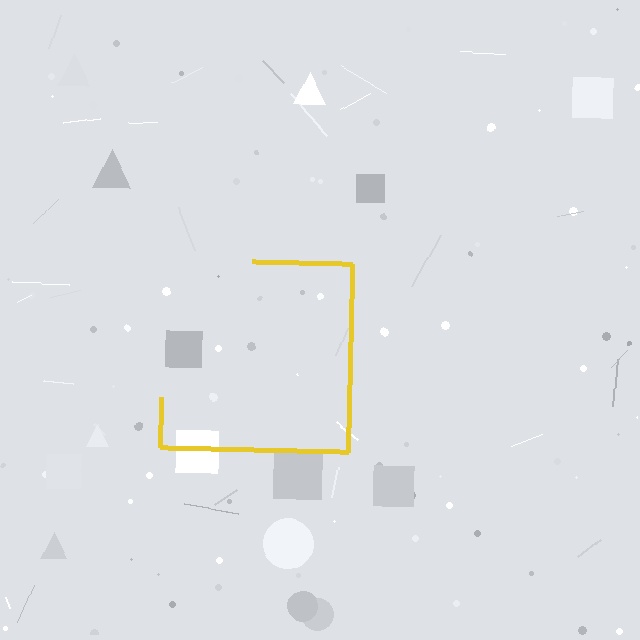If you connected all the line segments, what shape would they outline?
They would outline a square.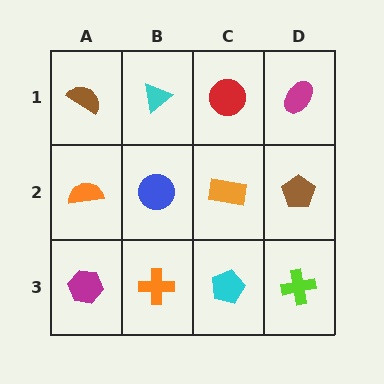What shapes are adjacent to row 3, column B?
A blue circle (row 2, column B), a magenta hexagon (row 3, column A), a cyan pentagon (row 3, column C).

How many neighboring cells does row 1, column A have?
2.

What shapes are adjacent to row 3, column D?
A brown pentagon (row 2, column D), a cyan pentagon (row 3, column C).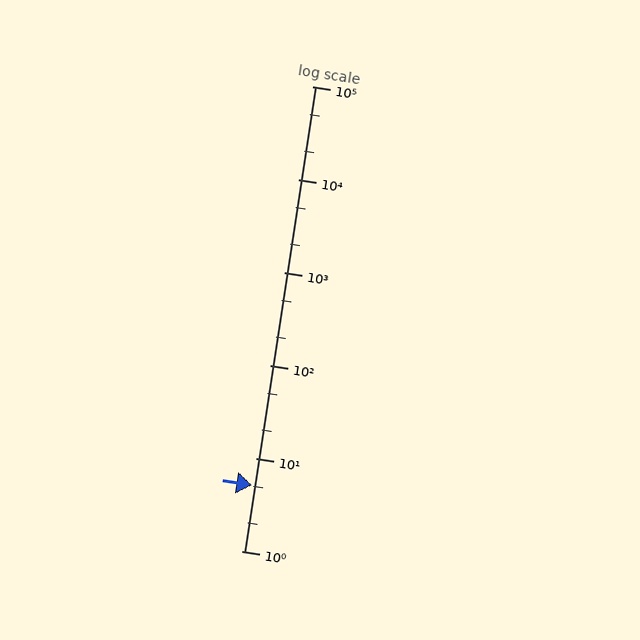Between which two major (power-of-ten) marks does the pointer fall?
The pointer is between 1 and 10.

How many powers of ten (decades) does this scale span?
The scale spans 5 decades, from 1 to 100000.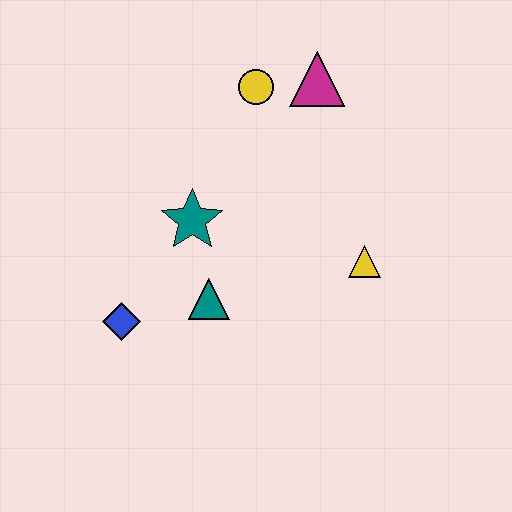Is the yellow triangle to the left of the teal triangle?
No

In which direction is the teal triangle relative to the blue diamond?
The teal triangle is to the right of the blue diamond.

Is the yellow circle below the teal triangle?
No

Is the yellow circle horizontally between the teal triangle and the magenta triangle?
Yes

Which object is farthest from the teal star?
The magenta triangle is farthest from the teal star.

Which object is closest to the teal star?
The teal triangle is closest to the teal star.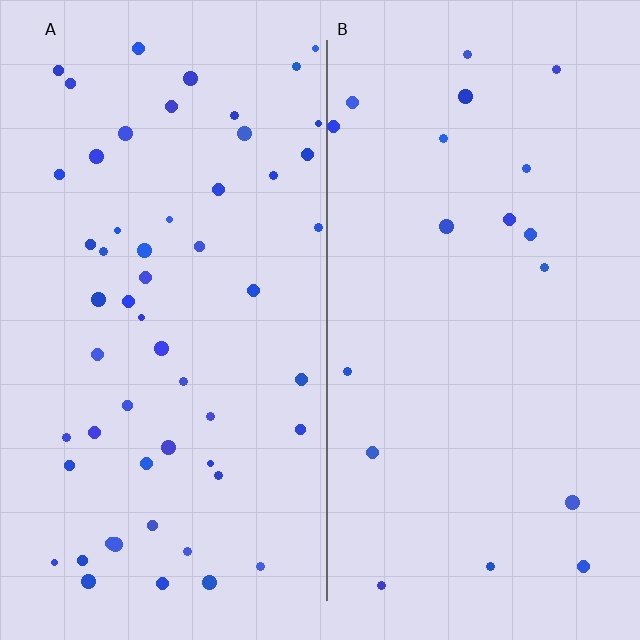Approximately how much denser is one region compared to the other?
Approximately 2.9× — region A over region B.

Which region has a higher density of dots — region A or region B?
A (the left).